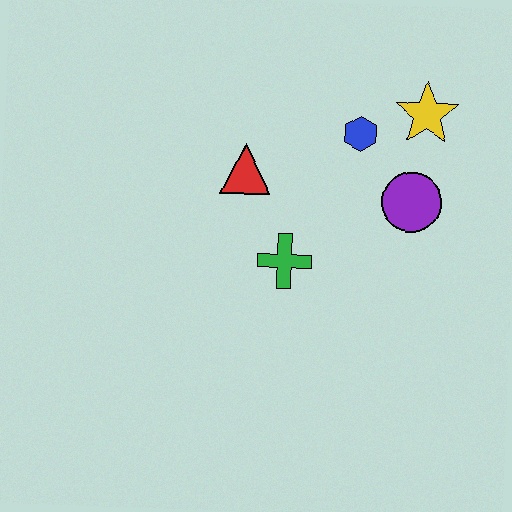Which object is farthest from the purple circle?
The red triangle is farthest from the purple circle.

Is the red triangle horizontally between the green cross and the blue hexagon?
No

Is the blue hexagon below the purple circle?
No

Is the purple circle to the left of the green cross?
No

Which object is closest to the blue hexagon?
The yellow star is closest to the blue hexagon.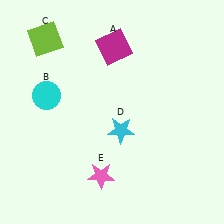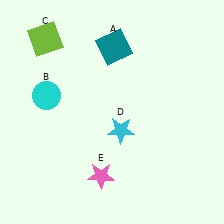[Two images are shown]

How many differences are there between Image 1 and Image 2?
There is 1 difference between the two images.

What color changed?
The square (A) changed from magenta in Image 1 to teal in Image 2.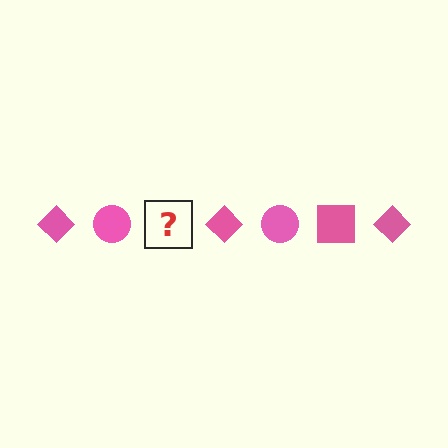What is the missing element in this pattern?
The missing element is a pink square.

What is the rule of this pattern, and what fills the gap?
The rule is that the pattern cycles through diamond, circle, square shapes in pink. The gap should be filled with a pink square.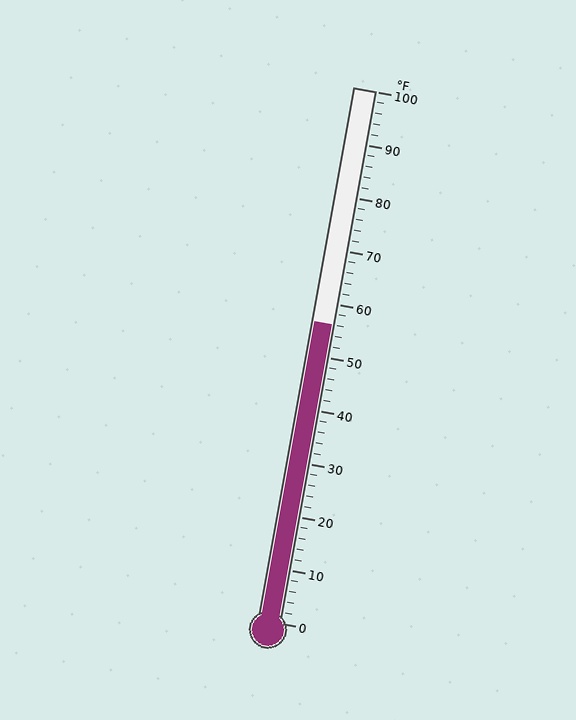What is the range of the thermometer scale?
The thermometer scale ranges from 0°F to 100°F.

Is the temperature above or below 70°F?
The temperature is below 70°F.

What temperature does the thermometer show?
The thermometer shows approximately 56°F.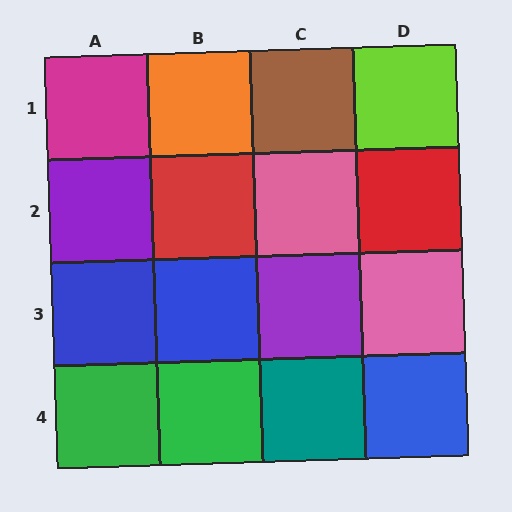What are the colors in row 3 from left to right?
Blue, blue, purple, pink.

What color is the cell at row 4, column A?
Green.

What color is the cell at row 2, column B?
Red.